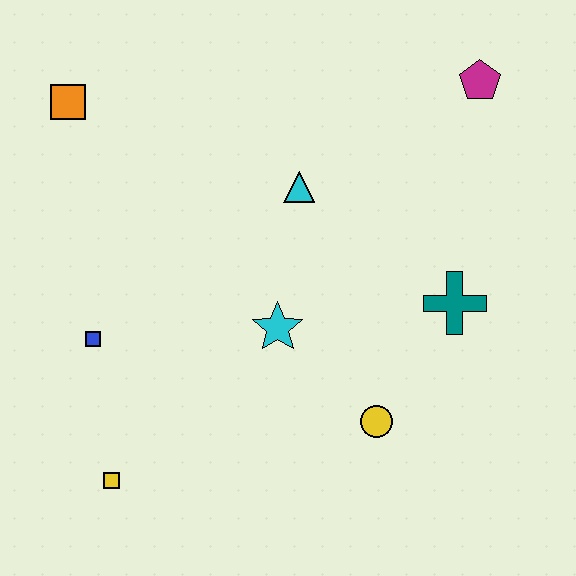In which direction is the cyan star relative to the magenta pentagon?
The cyan star is below the magenta pentagon.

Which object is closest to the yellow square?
The blue square is closest to the yellow square.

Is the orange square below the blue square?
No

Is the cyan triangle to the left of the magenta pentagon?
Yes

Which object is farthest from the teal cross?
The orange square is farthest from the teal cross.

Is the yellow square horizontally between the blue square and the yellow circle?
Yes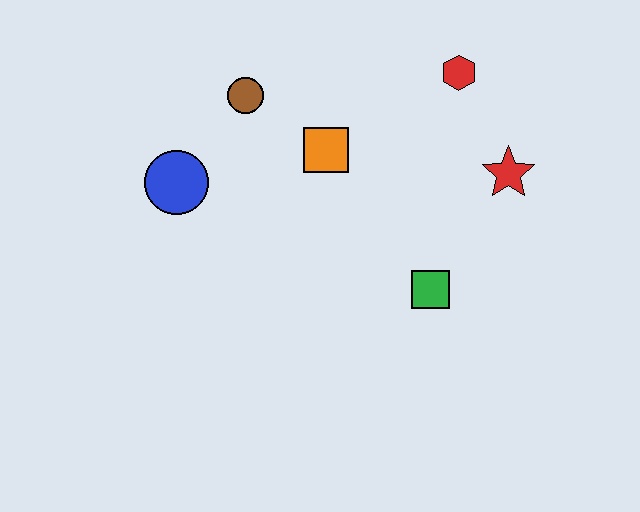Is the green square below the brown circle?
Yes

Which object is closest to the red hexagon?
The red star is closest to the red hexagon.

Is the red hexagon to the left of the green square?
No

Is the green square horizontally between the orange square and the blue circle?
No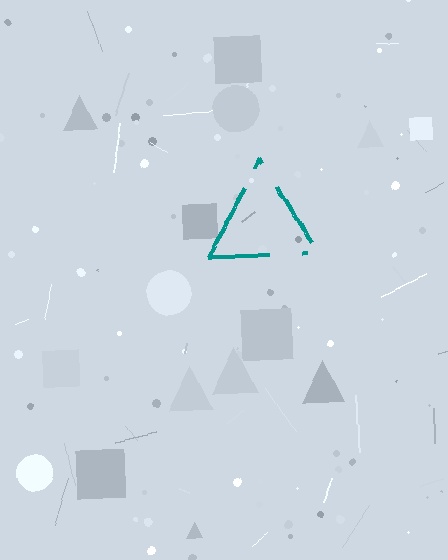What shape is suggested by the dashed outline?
The dashed outline suggests a triangle.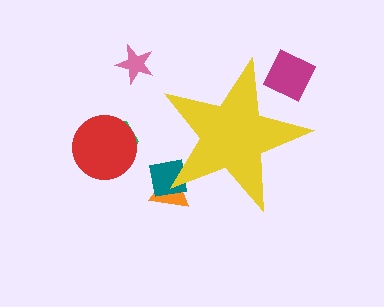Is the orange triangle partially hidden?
Yes, the orange triangle is partially hidden behind the yellow star.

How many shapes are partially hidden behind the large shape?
3 shapes are partially hidden.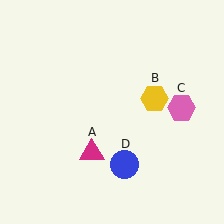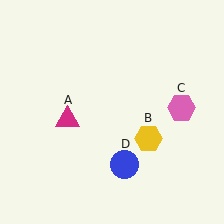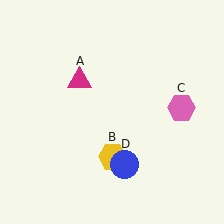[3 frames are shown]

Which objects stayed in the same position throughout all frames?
Pink hexagon (object C) and blue circle (object D) remained stationary.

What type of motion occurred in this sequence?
The magenta triangle (object A), yellow hexagon (object B) rotated clockwise around the center of the scene.